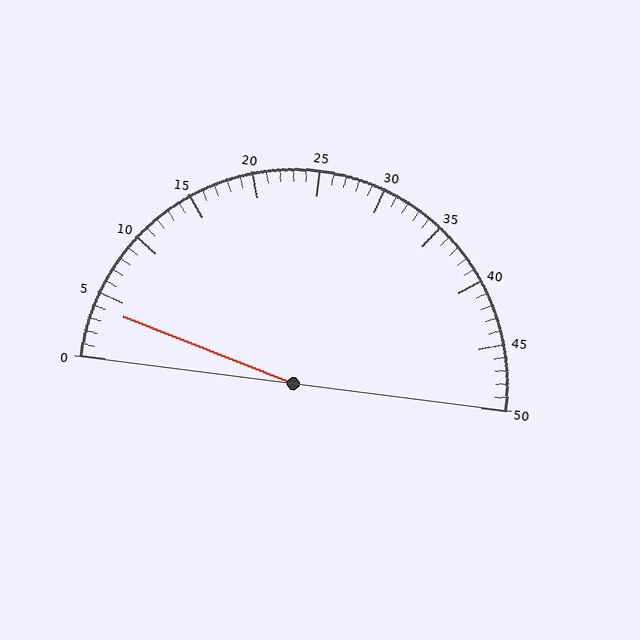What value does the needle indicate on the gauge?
The needle indicates approximately 4.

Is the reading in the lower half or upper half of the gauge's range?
The reading is in the lower half of the range (0 to 50).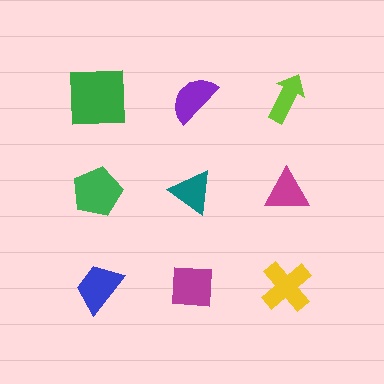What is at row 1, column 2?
A purple semicircle.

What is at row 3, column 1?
A blue trapezoid.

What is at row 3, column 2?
A magenta square.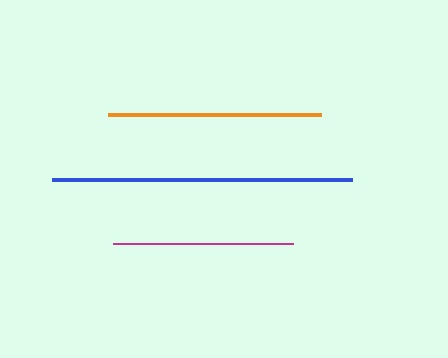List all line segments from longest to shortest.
From longest to shortest: blue, orange, magenta.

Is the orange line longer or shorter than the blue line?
The blue line is longer than the orange line.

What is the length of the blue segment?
The blue segment is approximately 300 pixels long.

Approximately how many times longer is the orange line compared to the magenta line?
The orange line is approximately 1.2 times the length of the magenta line.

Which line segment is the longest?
The blue line is the longest at approximately 300 pixels.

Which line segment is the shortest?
The magenta line is the shortest at approximately 180 pixels.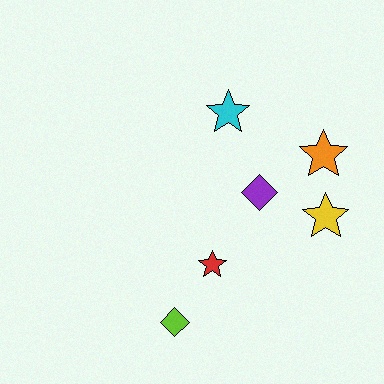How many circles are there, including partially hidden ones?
There are no circles.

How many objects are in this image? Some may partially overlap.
There are 6 objects.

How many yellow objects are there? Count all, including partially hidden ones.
There is 1 yellow object.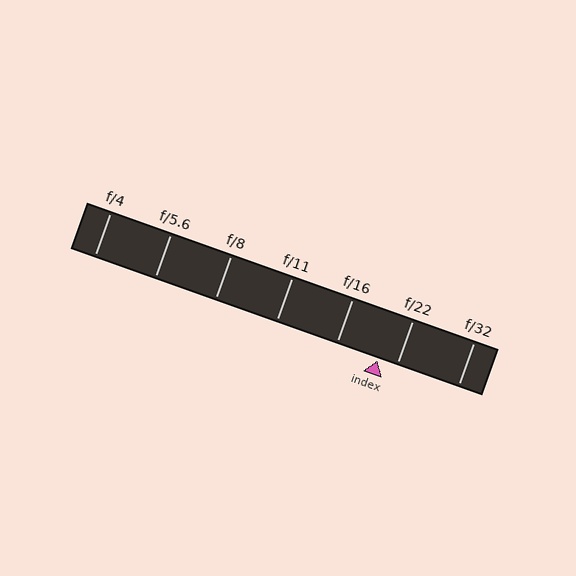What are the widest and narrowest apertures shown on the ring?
The widest aperture shown is f/4 and the narrowest is f/32.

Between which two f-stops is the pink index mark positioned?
The index mark is between f/16 and f/22.